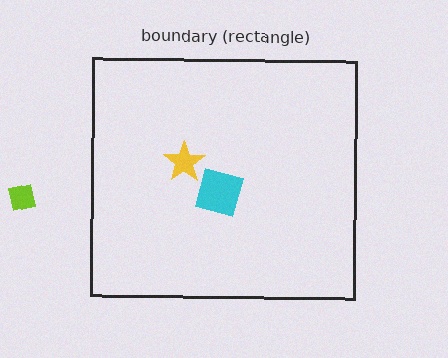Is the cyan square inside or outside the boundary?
Inside.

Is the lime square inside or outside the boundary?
Outside.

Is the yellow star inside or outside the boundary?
Inside.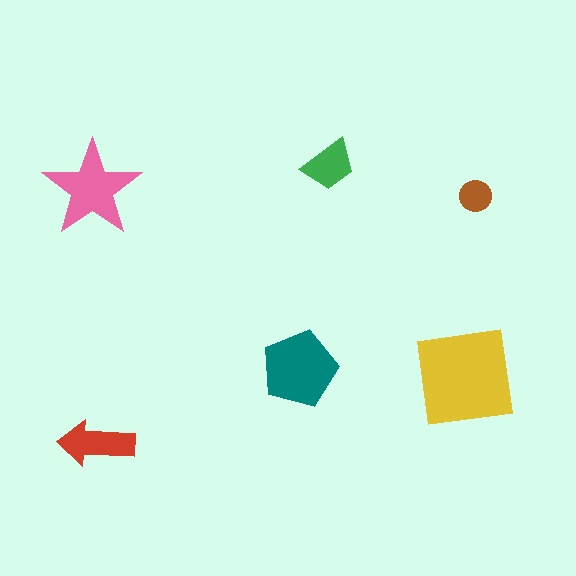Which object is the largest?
The yellow square.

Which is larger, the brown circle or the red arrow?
The red arrow.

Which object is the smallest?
The brown circle.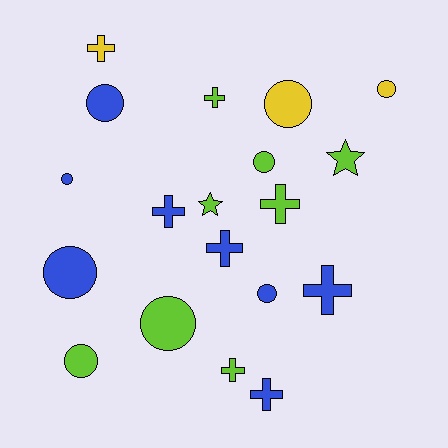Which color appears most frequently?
Blue, with 8 objects.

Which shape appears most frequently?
Circle, with 9 objects.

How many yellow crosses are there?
There is 1 yellow cross.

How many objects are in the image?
There are 19 objects.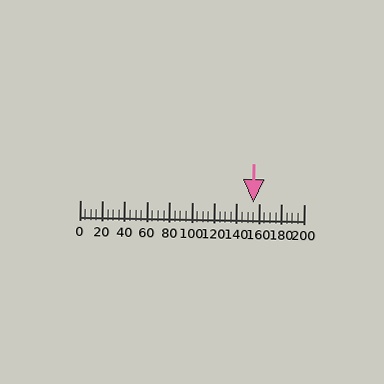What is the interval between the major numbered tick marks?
The major tick marks are spaced 20 units apart.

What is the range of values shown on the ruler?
The ruler shows values from 0 to 200.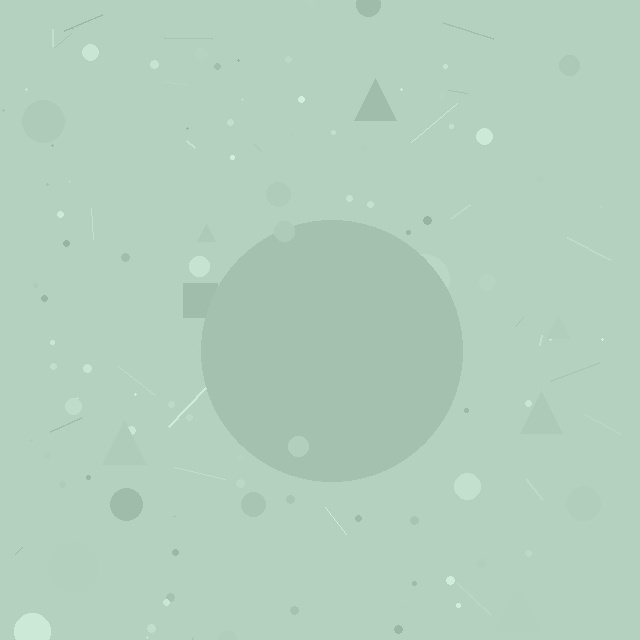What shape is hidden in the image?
A circle is hidden in the image.